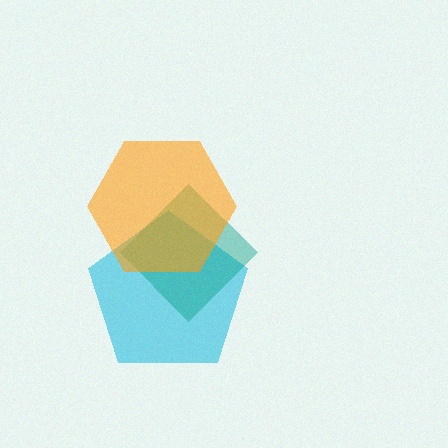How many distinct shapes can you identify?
There are 3 distinct shapes: a cyan pentagon, a teal diamond, an orange hexagon.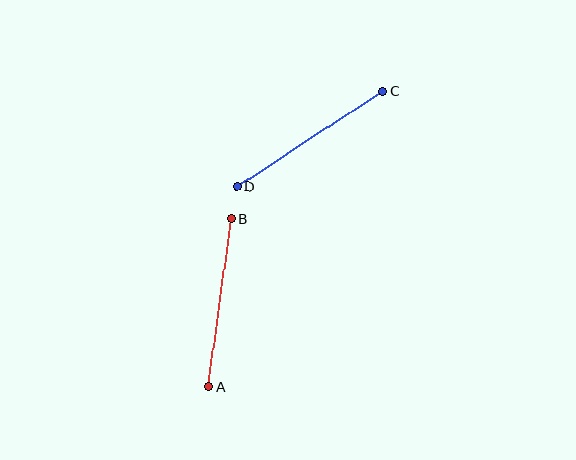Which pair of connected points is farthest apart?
Points C and D are farthest apart.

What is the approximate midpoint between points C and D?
The midpoint is at approximately (310, 139) pixels.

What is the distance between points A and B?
The distance is approximately 169 pixels.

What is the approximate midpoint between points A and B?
The midpoint is at approximately (220, 303) pixels.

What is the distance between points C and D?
The distance is approximately 174 pixels.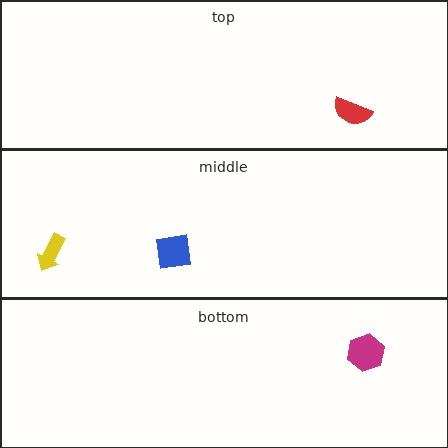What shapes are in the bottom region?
The magenta hexagon.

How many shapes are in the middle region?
2.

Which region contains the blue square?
The middle region.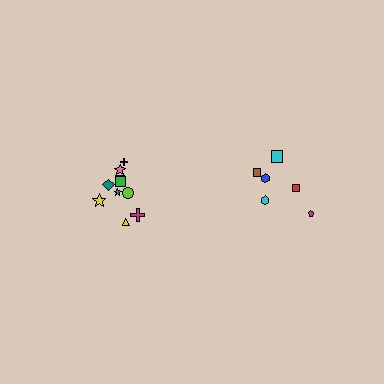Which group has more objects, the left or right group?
The left group.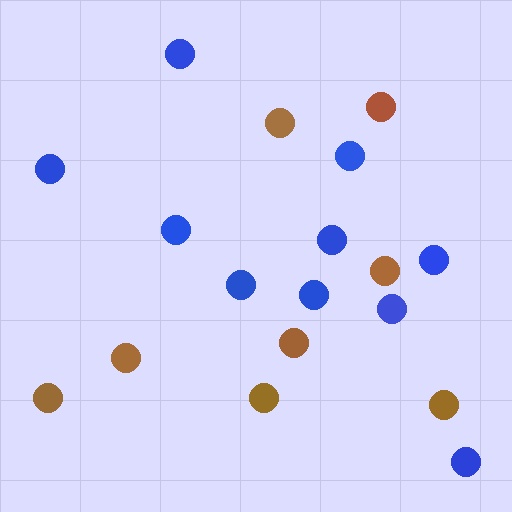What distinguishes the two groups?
There are 2 groups: one group of blue circles (10) and one group of brown circles (8).